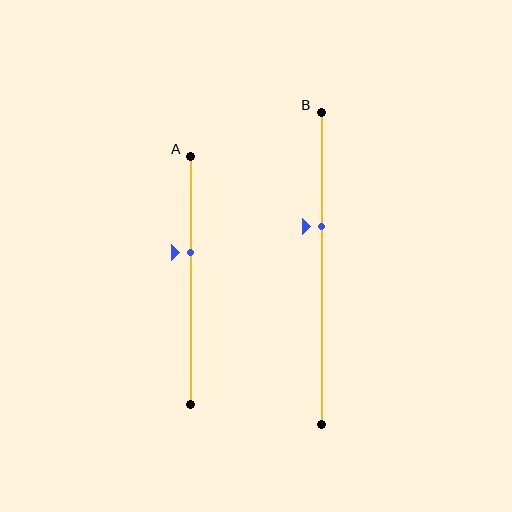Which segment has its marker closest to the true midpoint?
Segment A has its marker closest to the true midpoint.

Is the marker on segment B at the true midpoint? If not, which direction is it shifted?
No, the marker on segment B is shifted upward by about 13% of the segment length.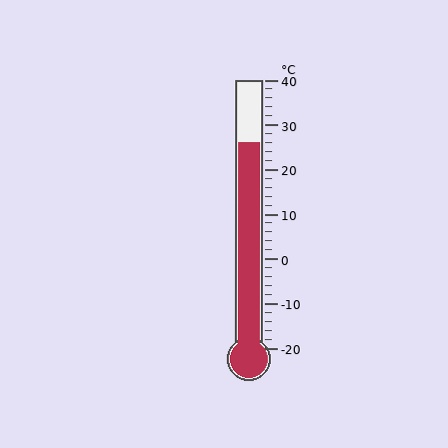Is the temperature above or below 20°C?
The temperature is above 20°C.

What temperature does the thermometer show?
The thermometer shows approximately 26°C.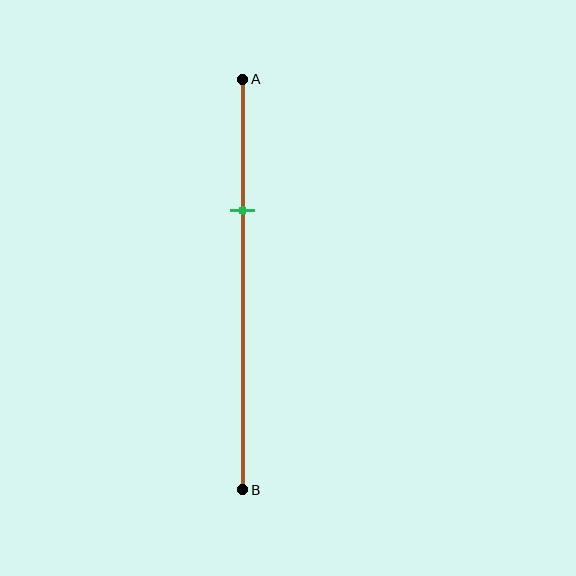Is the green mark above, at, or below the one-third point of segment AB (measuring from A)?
The green mark is approximately at the one-third point of segment AB.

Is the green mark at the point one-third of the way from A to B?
Yes, the mark is approximately at the one-third point.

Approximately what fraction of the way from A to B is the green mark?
The green mark is approximately 30% of the way from A to B.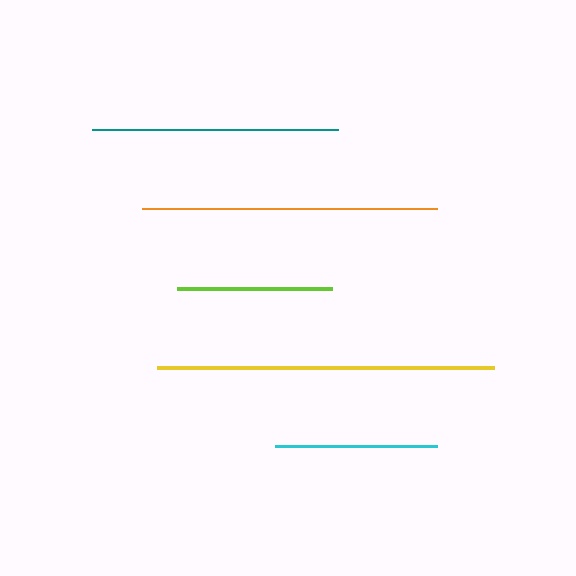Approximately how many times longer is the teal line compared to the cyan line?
The teal line is approximately 1.5 times the length of the cyan line.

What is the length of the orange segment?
The orange segment is approximately 295 pixels long.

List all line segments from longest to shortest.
From longest to shortest: yellow, orange, teal, cyan, lime.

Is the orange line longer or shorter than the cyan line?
The orange line is longer than the cyan line.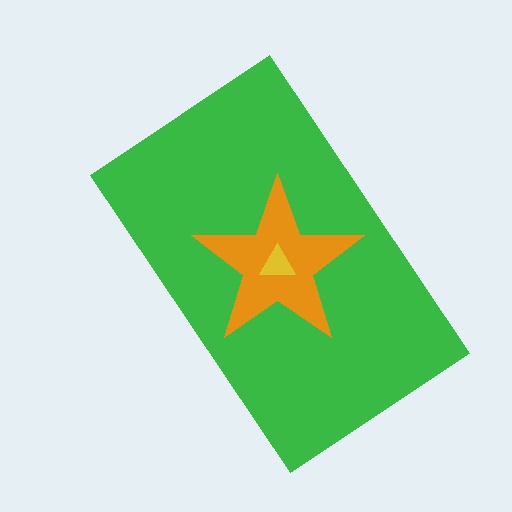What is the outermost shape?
The green rectangle.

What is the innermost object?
The yellow triangle.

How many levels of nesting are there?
3.